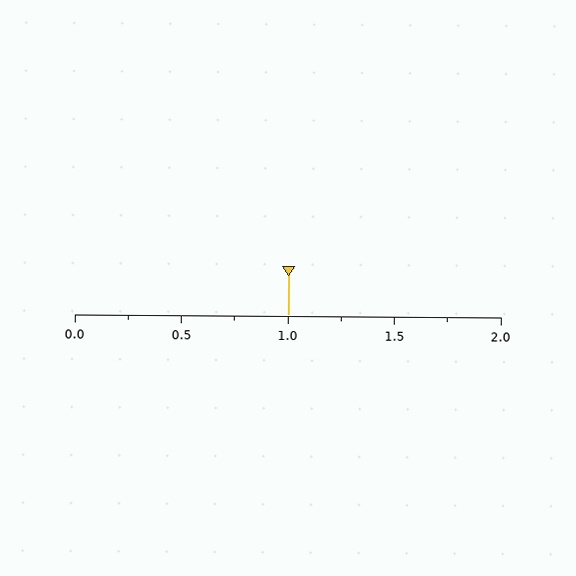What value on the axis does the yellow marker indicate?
The marker indicates approximately 1.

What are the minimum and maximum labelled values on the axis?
The axis runs from 0.0 to 2.0.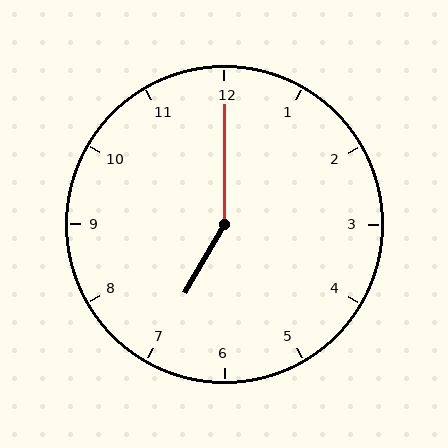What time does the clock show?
7:00.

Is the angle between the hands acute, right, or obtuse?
It is obtuse.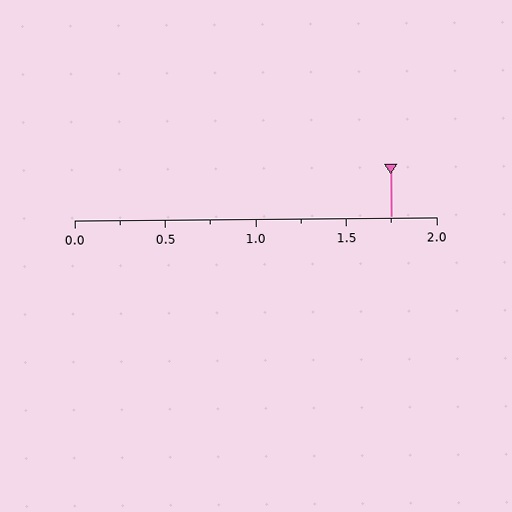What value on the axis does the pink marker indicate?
The marker indicates approximately 1.75.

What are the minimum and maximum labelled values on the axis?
The axis runs from 0.0 to 2.0.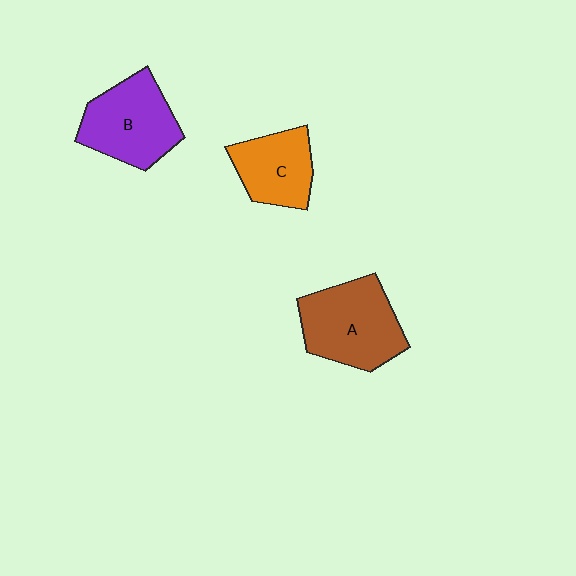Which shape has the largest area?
Shape A (brown).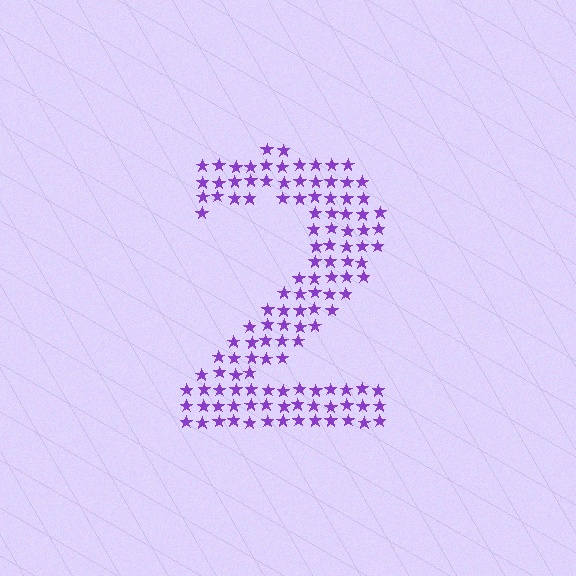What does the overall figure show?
The overall figure shows the digit 2.